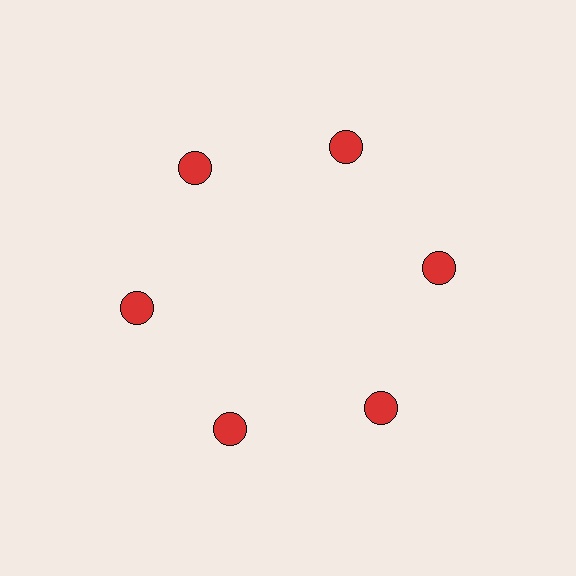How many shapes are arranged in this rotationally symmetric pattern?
There are 6 shapes, arranged in 6 groups of 1.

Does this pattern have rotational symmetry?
Yes, this pattern has 6-fold rotational symmetry. It looks the same after rotating 60 degrees around the center.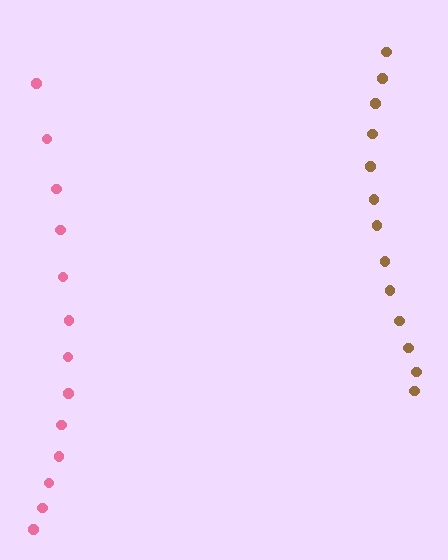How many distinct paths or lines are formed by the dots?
There are 2 distinct paths.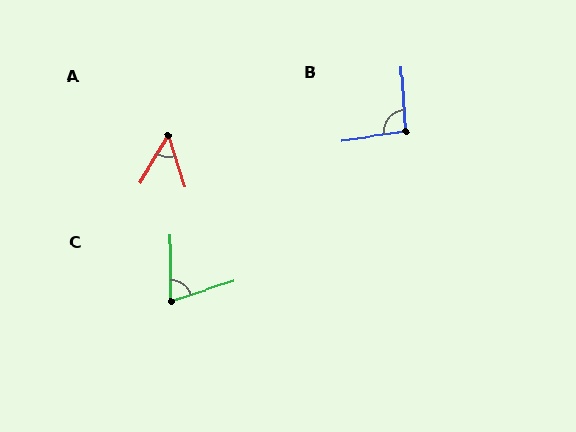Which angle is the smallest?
A, at approximately 49 degrees.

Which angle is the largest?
B, at approximately 94 degrees.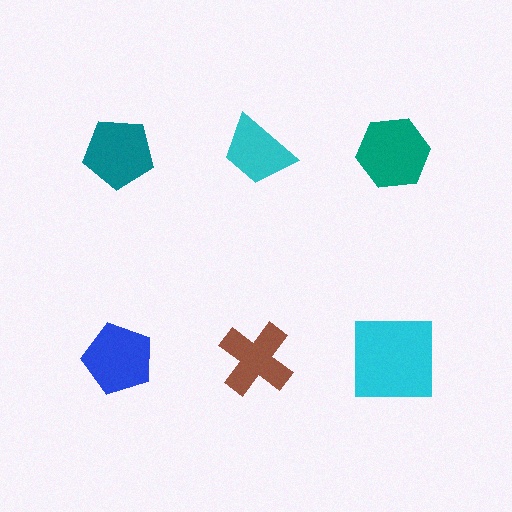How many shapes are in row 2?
3 shapes.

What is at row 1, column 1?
A teal pentagon.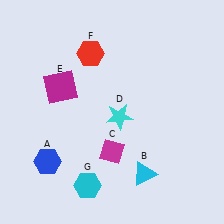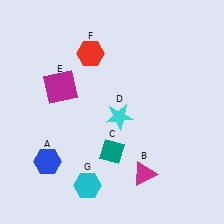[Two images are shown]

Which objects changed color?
B changed from cyan to magenta. C changed from magenta to teal.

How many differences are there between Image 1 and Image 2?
There are 2 differences between the two images.